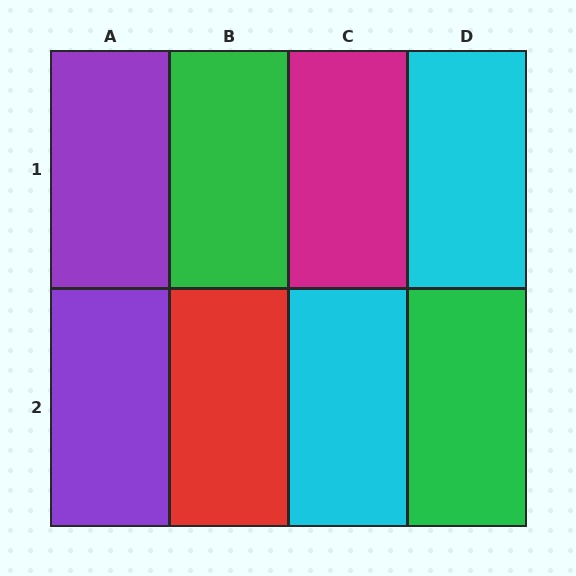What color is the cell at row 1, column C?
Magenta.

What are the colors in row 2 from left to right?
Purple, red, cyan, green.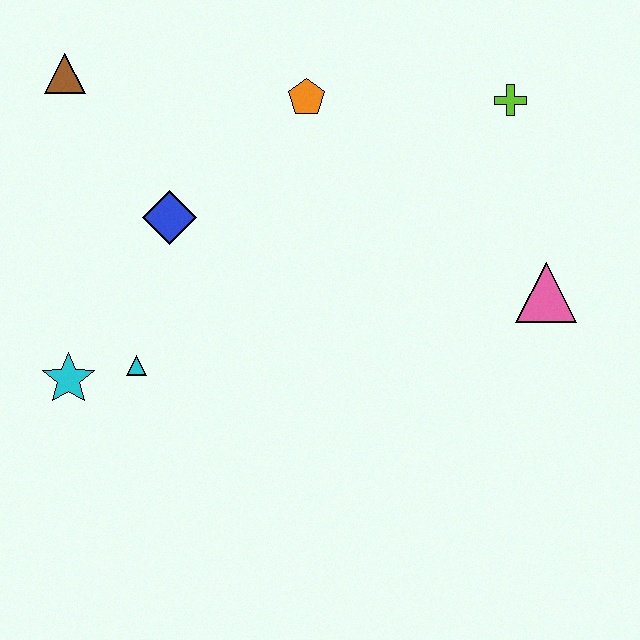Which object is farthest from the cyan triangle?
The lime cross is farthest from the cyan triangle.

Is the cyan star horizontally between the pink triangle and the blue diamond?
No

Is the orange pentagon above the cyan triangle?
Yes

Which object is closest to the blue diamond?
The cyan triangle is closest to the blue diamond.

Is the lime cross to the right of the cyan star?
Yes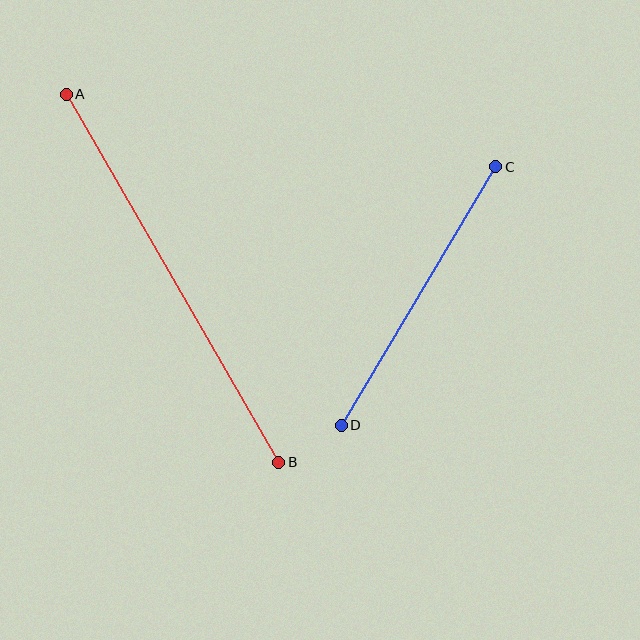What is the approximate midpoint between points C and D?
The midpoint is at approximately (419, 296) pixels.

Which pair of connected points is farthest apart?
Points A and B are farthest apart.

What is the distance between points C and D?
The distance is approximately 301 pixels.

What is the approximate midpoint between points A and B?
The midpoint is at approximately (172, 278) pixels.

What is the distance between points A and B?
The distance is approximately 425 pixels.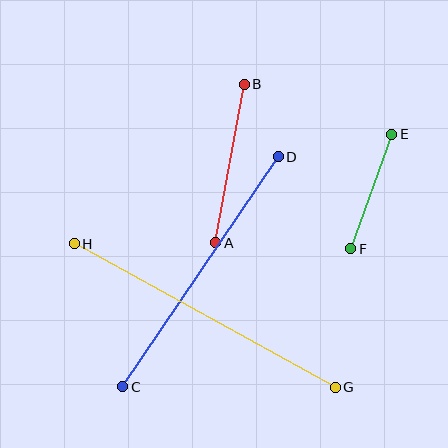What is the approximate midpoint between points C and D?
The midpoint is at approximately (201, 272) pixels.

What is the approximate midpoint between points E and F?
The midpoint is at approximately (371, 192) pixels.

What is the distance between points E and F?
The distance is approximately 122 pixels.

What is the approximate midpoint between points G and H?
The midpoint is at approximately (205, 316) pixels.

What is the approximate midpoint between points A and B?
The midpoint is at approximately (230, 163) pixels.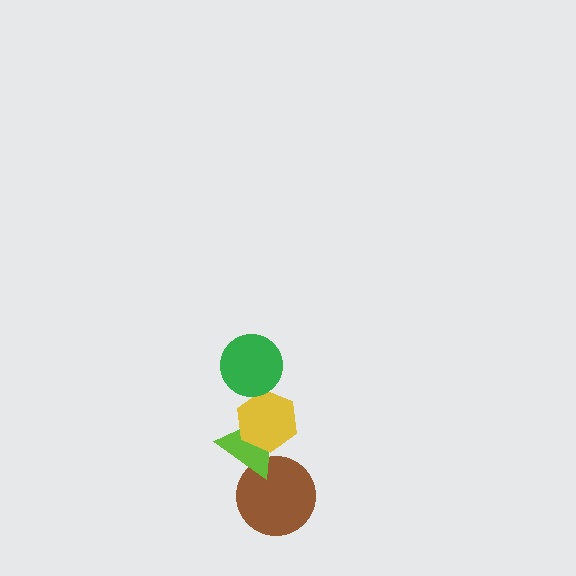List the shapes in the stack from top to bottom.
From top to bottom: the green circle, the yellow hexagon, the lime triangle, the brown circle.